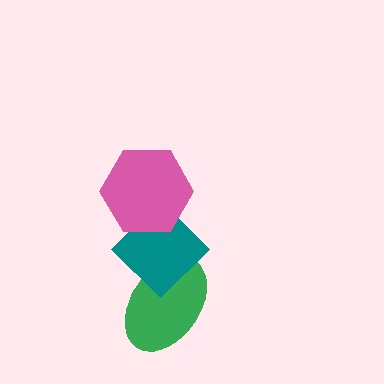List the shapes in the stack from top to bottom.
From top to bottom: the pink hexagon, the teal diamond, the green ellipse.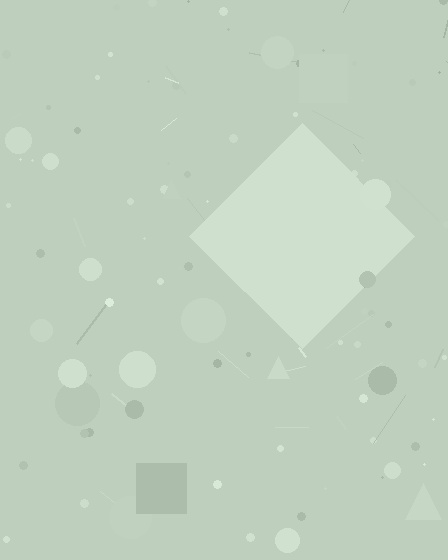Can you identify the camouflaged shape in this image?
The camouflaged shape is a diamond.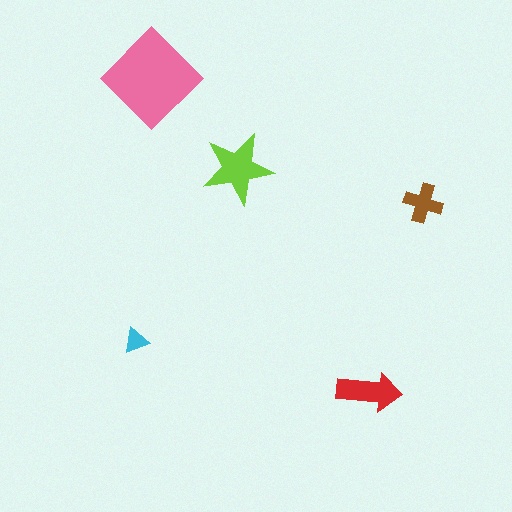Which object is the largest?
The pink diamond.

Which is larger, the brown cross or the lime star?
The lime star.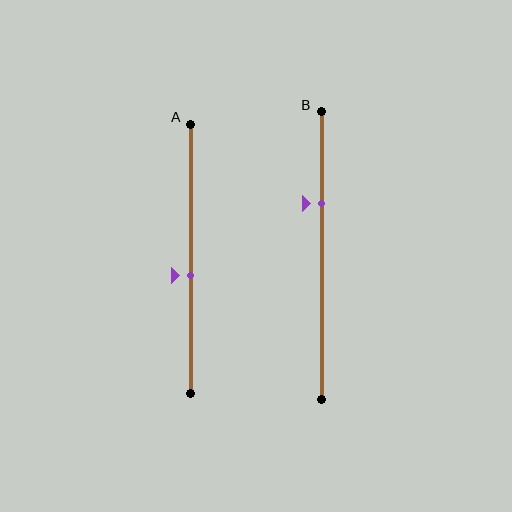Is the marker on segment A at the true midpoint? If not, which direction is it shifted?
No, the marker on segment A is shifted downward by about 6% of the segment length.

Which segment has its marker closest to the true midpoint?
Segment A has its marker closest to the true midpoint.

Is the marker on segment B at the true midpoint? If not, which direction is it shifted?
No, the marker on segment B is shifted upward by about 18% of the segment length.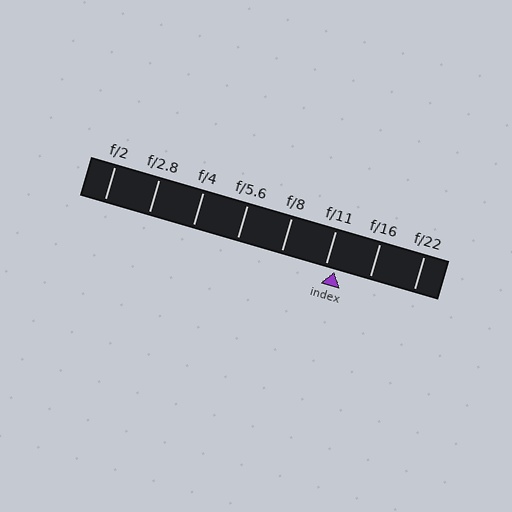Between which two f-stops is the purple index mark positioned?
The index mark is between f/11 and f/16.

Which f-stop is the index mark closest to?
The index mark is closest to f/11.